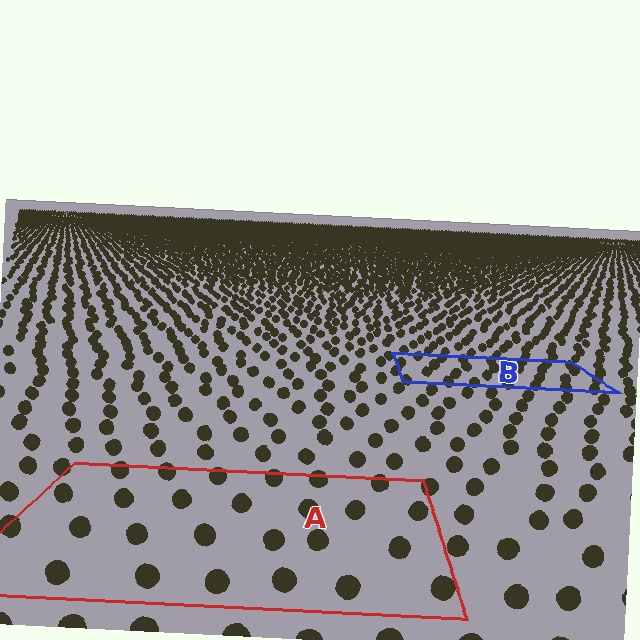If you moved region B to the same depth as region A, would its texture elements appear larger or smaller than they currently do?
They would appear larger. At a closer depth, the same texture elements are projected at a bigger on-screen size.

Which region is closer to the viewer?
Region A is closer. The texture elements there are larger and more spread out.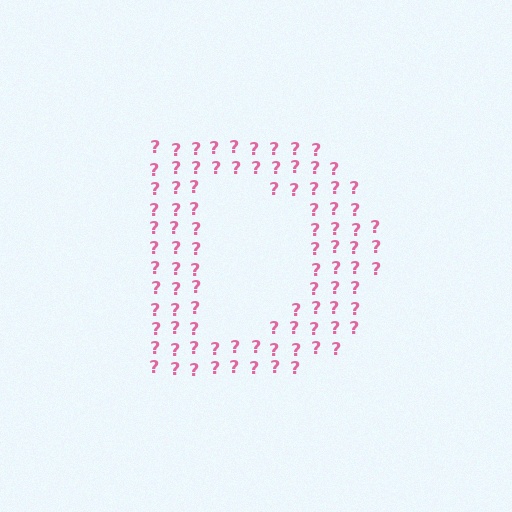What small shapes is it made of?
It is made of small question marks.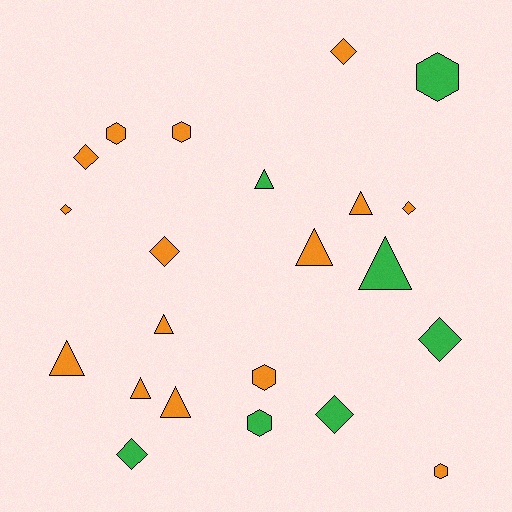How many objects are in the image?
There are 22 objects.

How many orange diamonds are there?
There are 5 orange diamonds.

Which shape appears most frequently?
Triangle, with 8 objects.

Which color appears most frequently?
Orange, with 15 objects.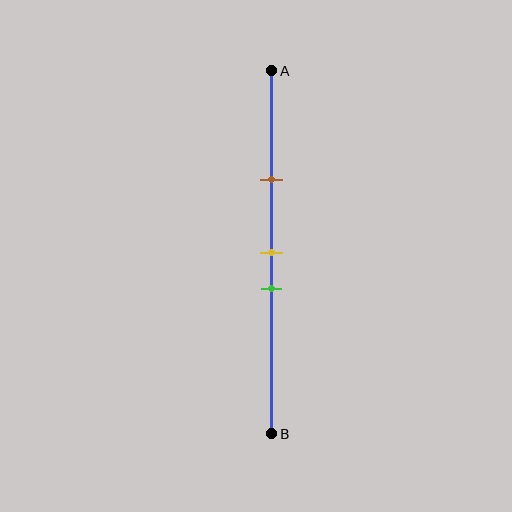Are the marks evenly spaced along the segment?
No, the marks are not evenly spaced.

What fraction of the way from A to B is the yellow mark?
The yellow mark is approximately 50% (0.5) of the way from A to B.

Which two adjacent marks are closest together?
The yellow and green marks are the closest adjacent pair.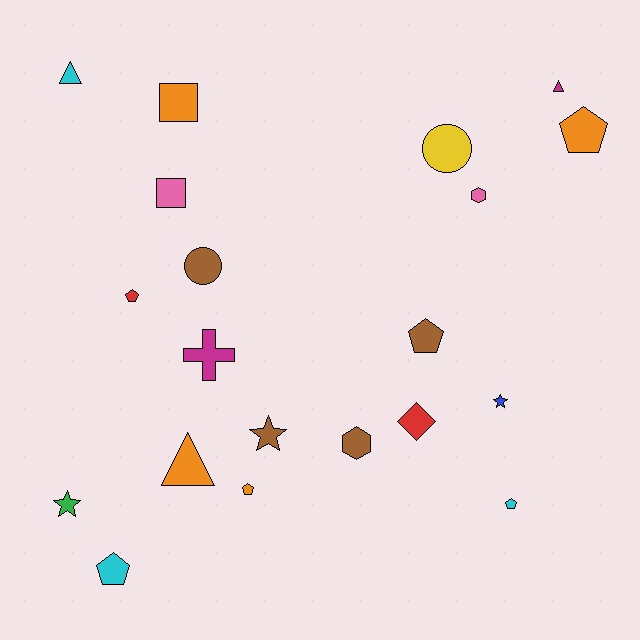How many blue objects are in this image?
There is 1 blue object.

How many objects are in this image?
There are 20 objects.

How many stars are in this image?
There are 3 stars.